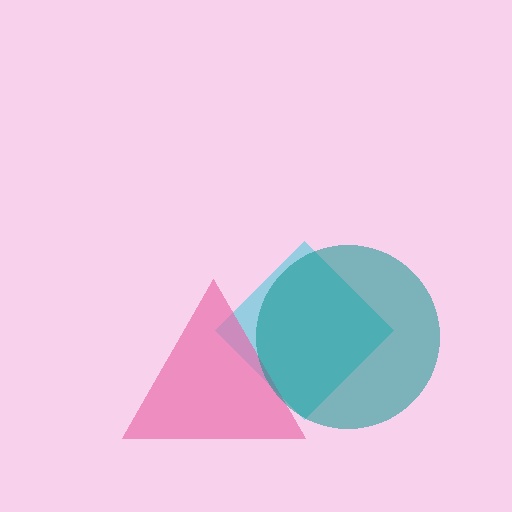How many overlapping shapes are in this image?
There are 3 overlapping shapes in the image.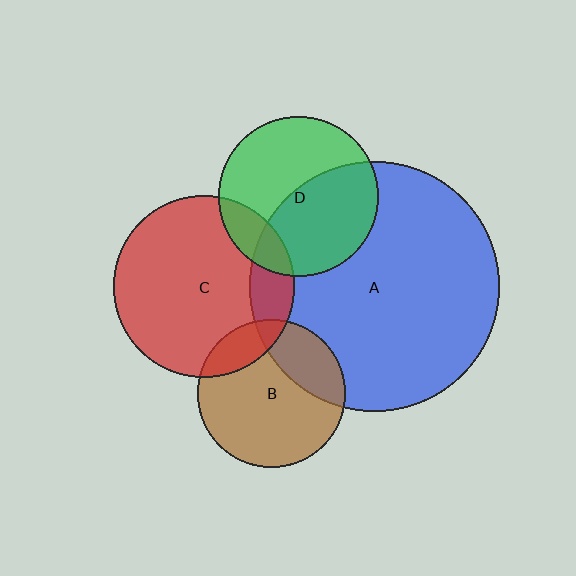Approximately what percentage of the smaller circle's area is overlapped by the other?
Approximately 15%.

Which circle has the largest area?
Circle A (blue).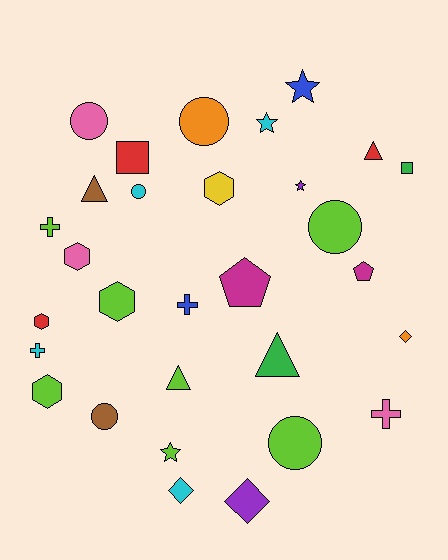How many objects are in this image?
There are 30 objects.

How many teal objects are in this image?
There are no teal objects.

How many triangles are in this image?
There are 4 triangles.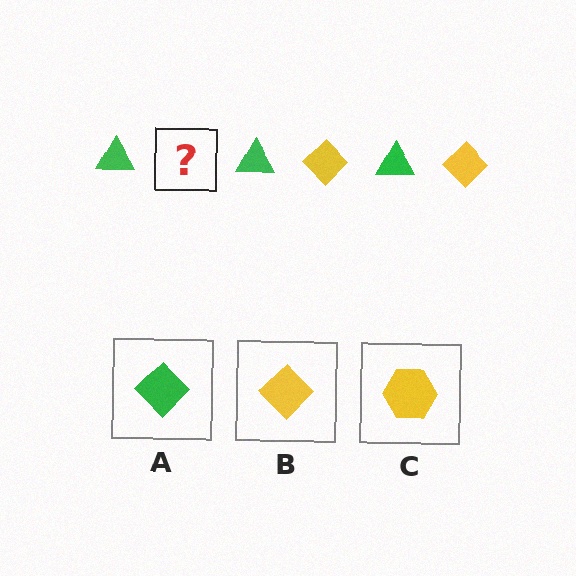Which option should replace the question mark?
Option B.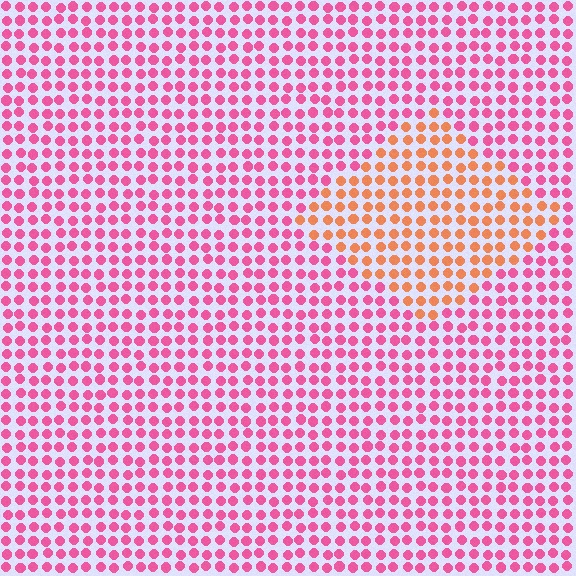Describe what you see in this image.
The image is filled with small pink elements in a uniform arrangement. A diamond-shaped region is visible where the elements are tinted to a slightly different hue, forming a subtle color boundary.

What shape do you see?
I see a diamond.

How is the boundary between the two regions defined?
The boundary is defined purely by a slight shift in hue (about 47 degrees). Spacing, size, and orientation are identical on both sides.